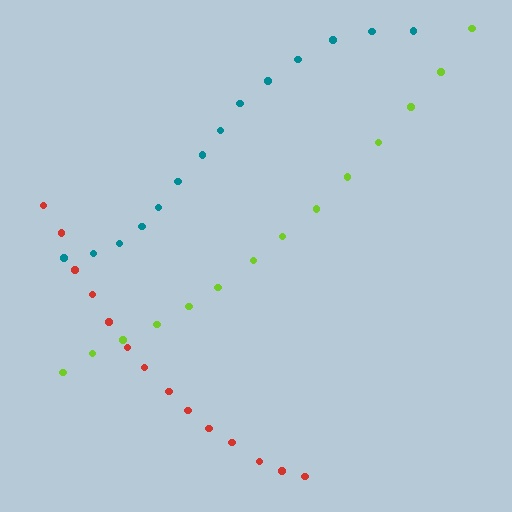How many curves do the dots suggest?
There are 3 distinct paths.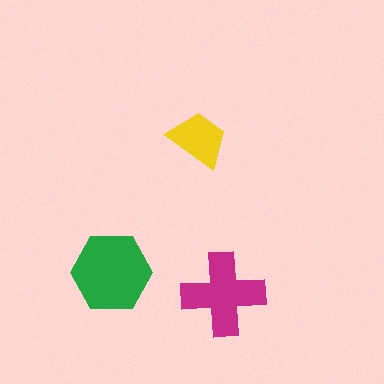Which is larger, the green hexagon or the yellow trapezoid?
The green hexagon.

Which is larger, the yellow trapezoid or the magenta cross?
The magenta cross.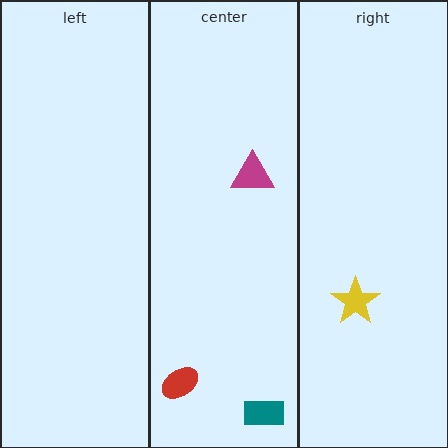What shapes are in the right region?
The yellow star.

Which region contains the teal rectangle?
The center region.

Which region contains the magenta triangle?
The center region.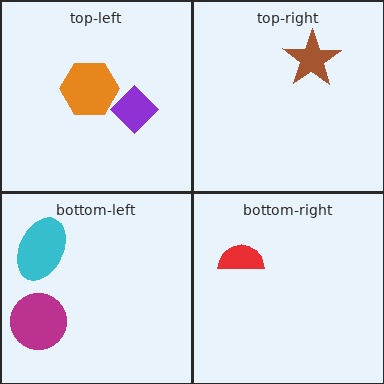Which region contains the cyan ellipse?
The bottom-left region.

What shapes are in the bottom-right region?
The red semicircle.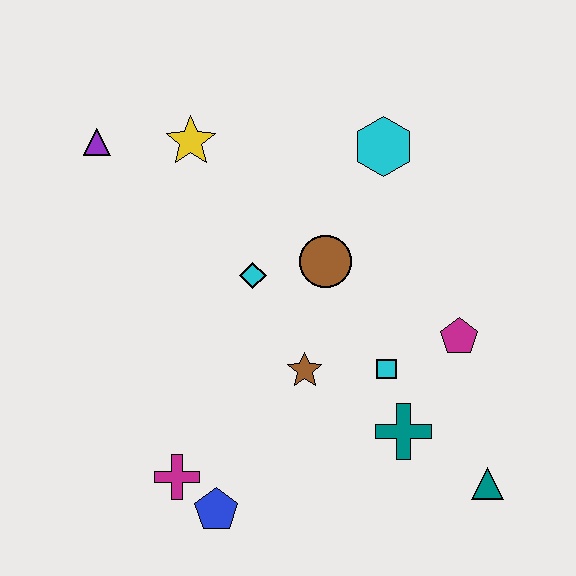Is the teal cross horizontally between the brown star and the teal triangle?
Yes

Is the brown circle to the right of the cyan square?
No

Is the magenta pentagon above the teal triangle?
Yes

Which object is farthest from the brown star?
The purple triangle is farthest from the brown star.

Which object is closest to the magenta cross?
The blue pentagon is closest to the magenta cross.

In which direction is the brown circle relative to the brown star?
The brown circle is above the brown star.